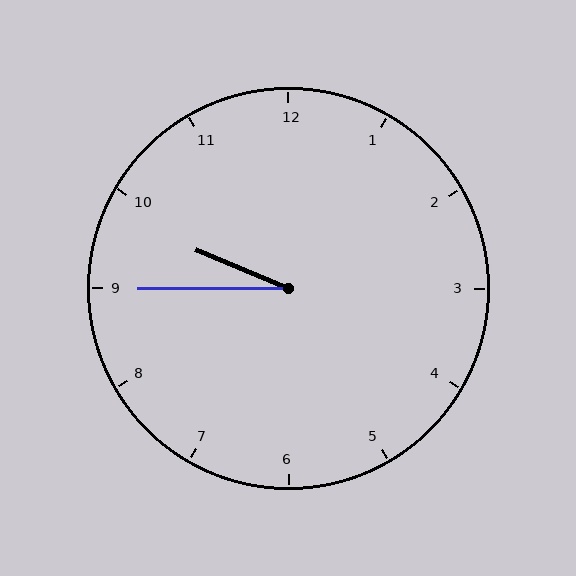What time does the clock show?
9:45.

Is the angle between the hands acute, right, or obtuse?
It is acute.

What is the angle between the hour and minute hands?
Approximately 22 degrees.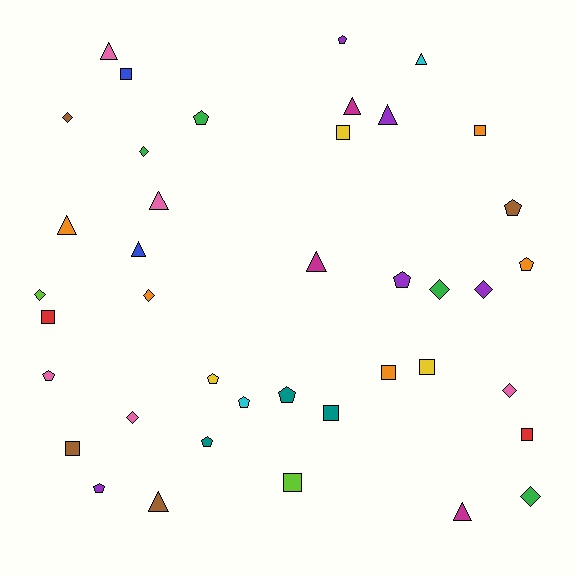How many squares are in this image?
There are 10 squares.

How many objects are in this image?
There are 40 objects.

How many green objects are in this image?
There are 4 green objects.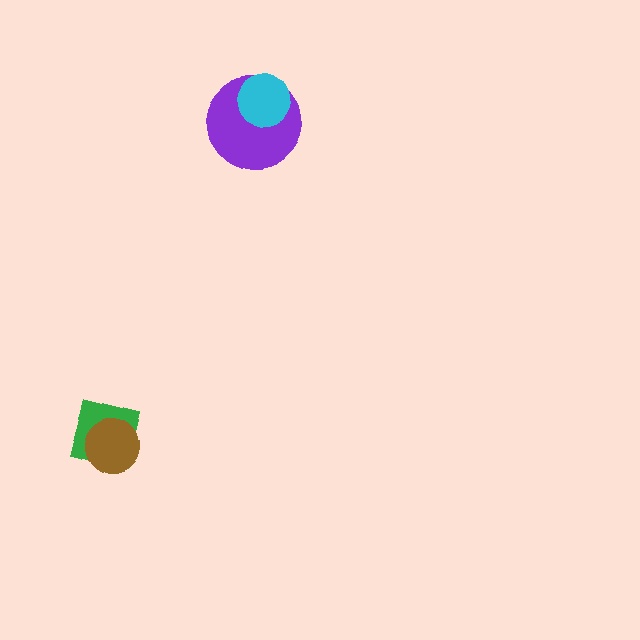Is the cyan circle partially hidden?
No, no other shape covers it.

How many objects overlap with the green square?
1 object overlaps with the green square.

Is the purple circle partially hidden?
Yes, it is partially covered by another shape.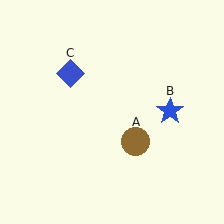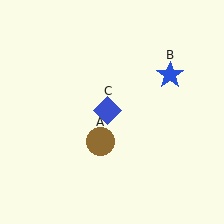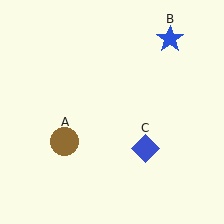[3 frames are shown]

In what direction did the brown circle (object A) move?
The brown circle (object A) moved left.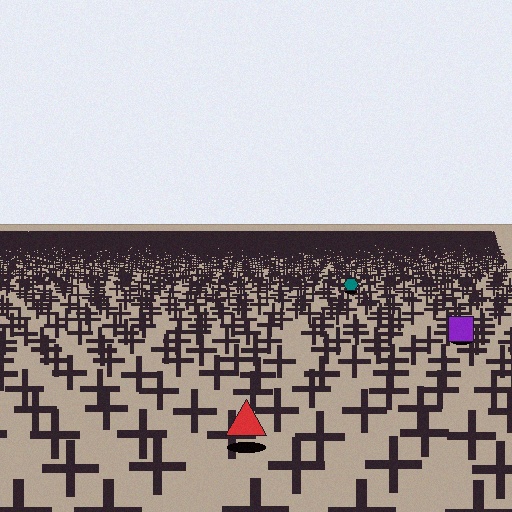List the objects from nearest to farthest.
From nearest to farthest: the red triangle, the purple square, the teal hexagon.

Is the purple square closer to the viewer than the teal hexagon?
Yes. The purple square is closer — you can tell from the texture gradient: the ground texture is coarser near it.